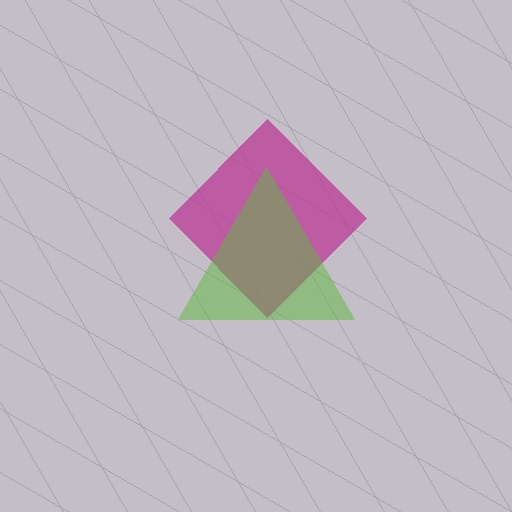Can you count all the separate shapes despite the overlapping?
Yes, there are 2 separate shapes.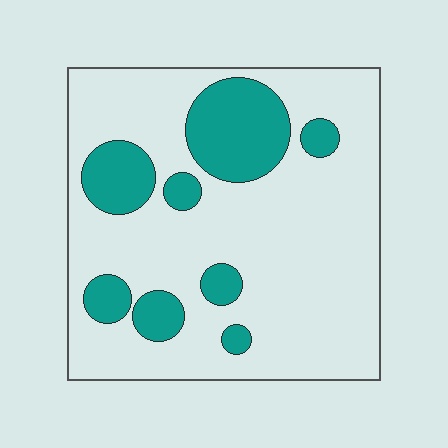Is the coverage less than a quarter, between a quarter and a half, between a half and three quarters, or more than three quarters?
Less than a quarter.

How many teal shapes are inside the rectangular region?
8.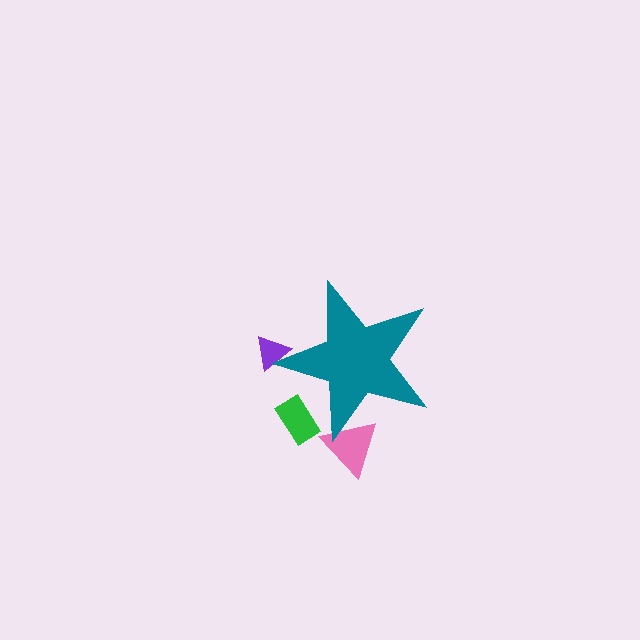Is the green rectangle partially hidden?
Yes, the green rectangle is partially hidden behind the teal star.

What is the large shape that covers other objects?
A teal star.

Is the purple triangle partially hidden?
Yes, the purple triangle is partially hidden behind the teal star.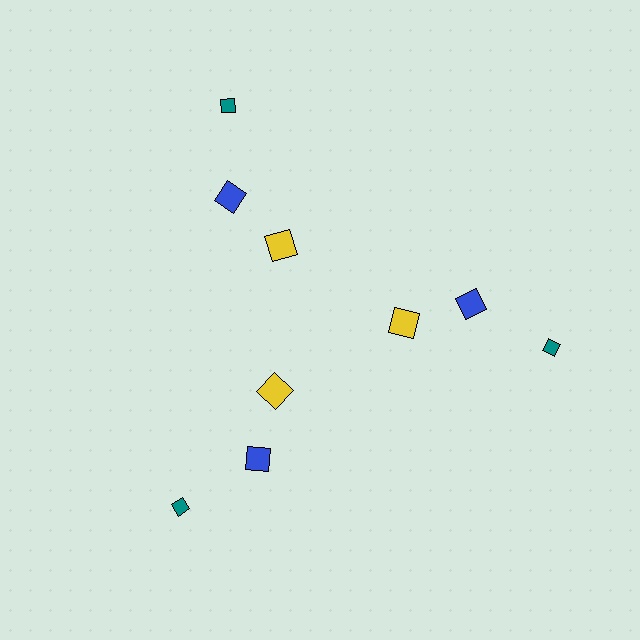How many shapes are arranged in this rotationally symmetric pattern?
There are 9 shapes, arranged in 3 groups of 3.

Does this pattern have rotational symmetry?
Yes, this pattern has 3-fold rotational symmetry. It looks the same after rotating 120 degrees around the center.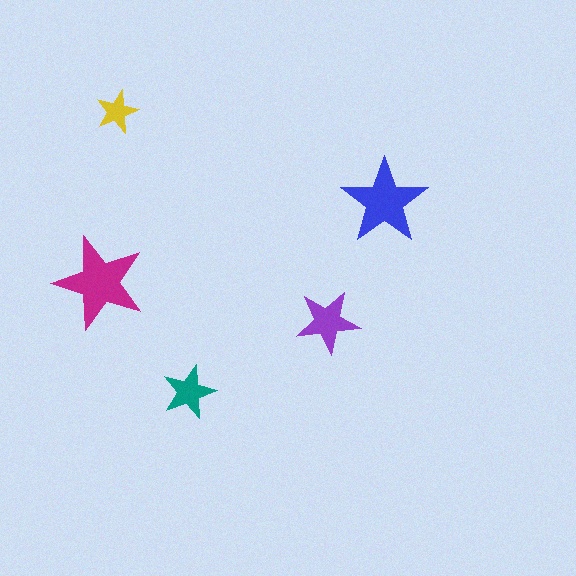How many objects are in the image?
There are 5 objects in the image.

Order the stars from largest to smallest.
the magenta one, the blue one, the purple one, the teal one, the yellow one.